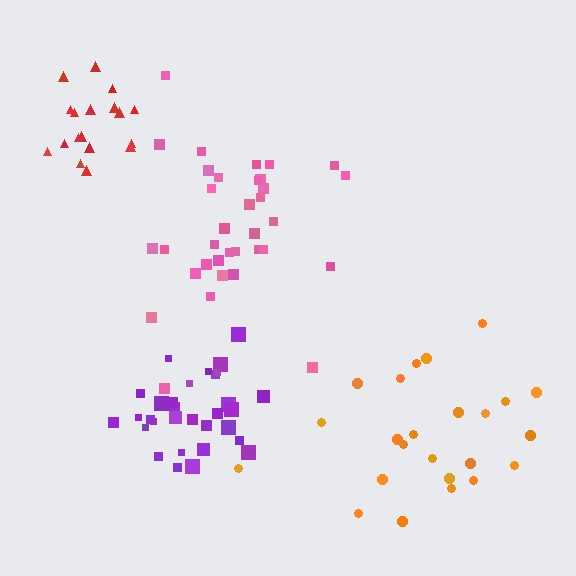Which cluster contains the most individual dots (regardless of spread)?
Pink (35).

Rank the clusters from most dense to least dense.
red, purple, pink, orange.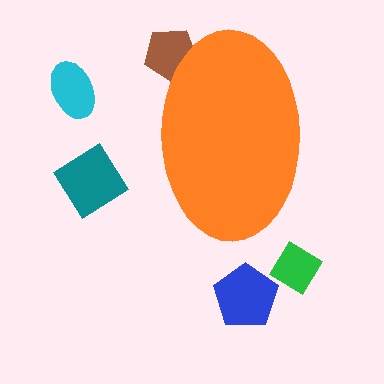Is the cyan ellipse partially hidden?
No, the cyan ellipse is fully visible.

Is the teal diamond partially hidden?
No, the teal diamond is fully visible.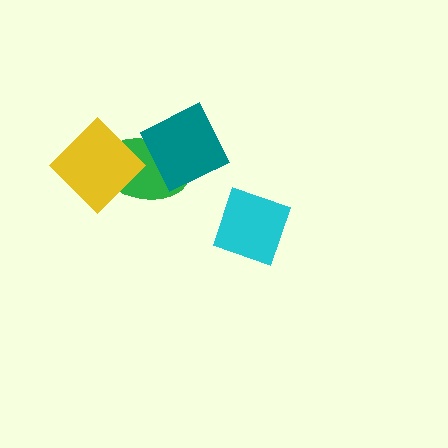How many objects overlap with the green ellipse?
2 objects overlap with the green ellipse.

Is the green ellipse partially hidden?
Yes, it is partially covered by another shape.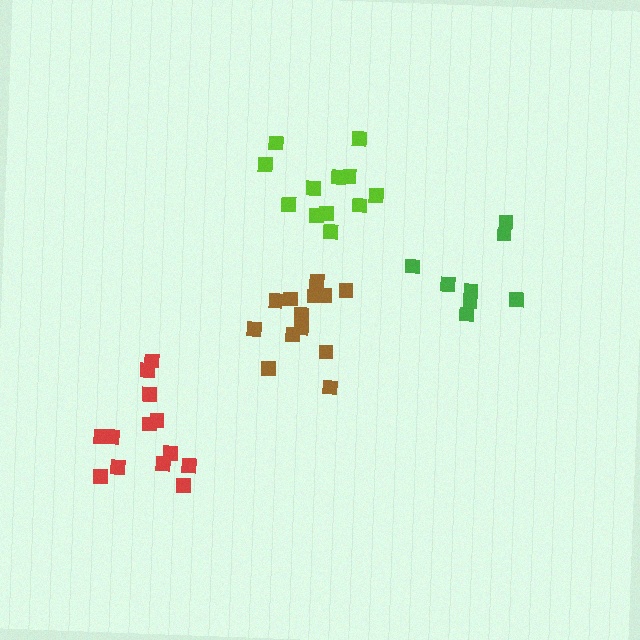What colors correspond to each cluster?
The clusters are colored: lime, red, brown, green.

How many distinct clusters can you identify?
There are 4 distinct clusters.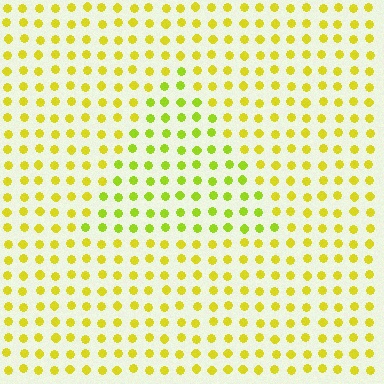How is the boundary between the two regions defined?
The boundary is defined purely by a slight shift in hue (about 23 degrees). Spacing, size, and orientation are identical on both sides.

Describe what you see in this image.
The image is filled with small yellow elements in a uniform arrangement. A triangle-shaped region is visible where the elements are tinted to a slightly different hue, forming a subtle color boundary.